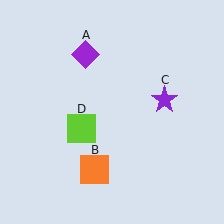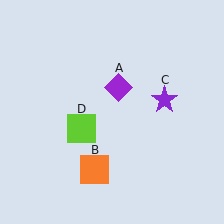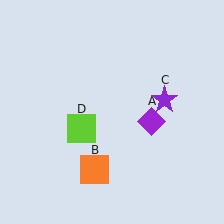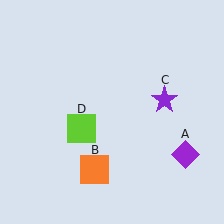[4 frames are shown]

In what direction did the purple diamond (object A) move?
The purple diamond (object A) moved down and to the right.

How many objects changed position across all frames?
1 object changed position: purple diamond (object A).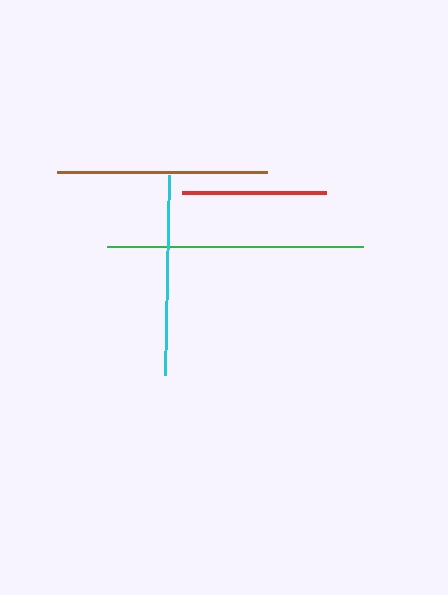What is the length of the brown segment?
The brown segment is approximately 209 pixels long.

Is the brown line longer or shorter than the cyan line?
The brown line is longer than the cyan line.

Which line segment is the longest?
The green line is the longest at approximately 256 pixels.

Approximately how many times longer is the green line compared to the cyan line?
The green line is approximately 1.3 times the length of the cyan line.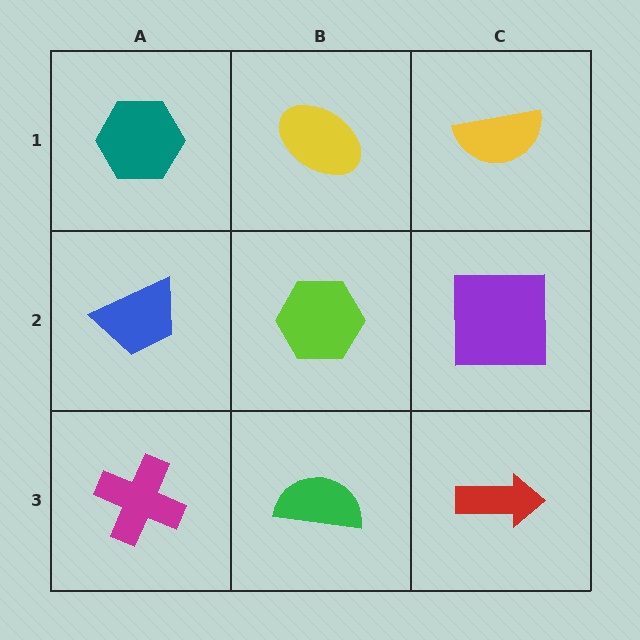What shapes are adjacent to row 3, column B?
A lime hexagon (row 2, column B), a magenta cross (row 3, column A), a red arrow (row 3, column C).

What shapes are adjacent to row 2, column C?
A yellow semicircle (row 1, column C), a red arrow (row 3, column C), a lime hexagon (row 2, column B).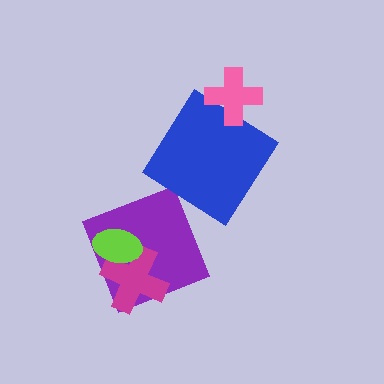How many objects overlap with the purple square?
2 objects overlap with the purple square.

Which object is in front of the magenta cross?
The lime ellipse is in front of the magenta cross.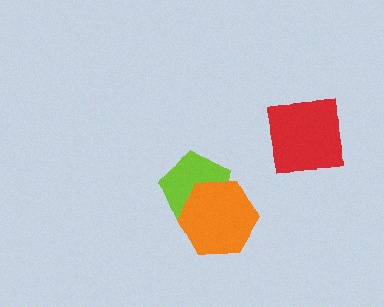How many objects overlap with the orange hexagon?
1 object overlaps with the orange hexagon.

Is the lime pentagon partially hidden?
Yes, it is partially covered by another shape.